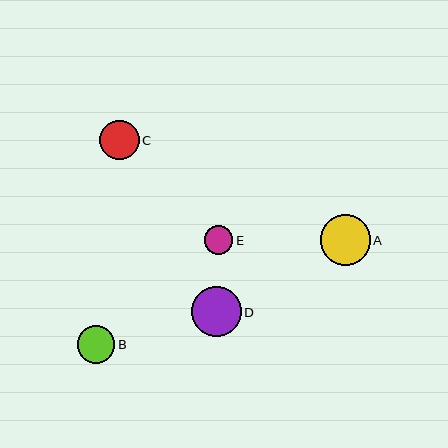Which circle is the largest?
Circle A is the largest with a size of approximately 50 pixels.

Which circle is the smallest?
Circle E is the smallest with a size of approximately 29 pixels.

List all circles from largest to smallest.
From largest to smallest: A, D, C, B, E.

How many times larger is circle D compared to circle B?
Circle D is approximately 1.3 times the size of circle B.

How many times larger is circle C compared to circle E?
Circle C is approximately 1.4 times the size of circle E.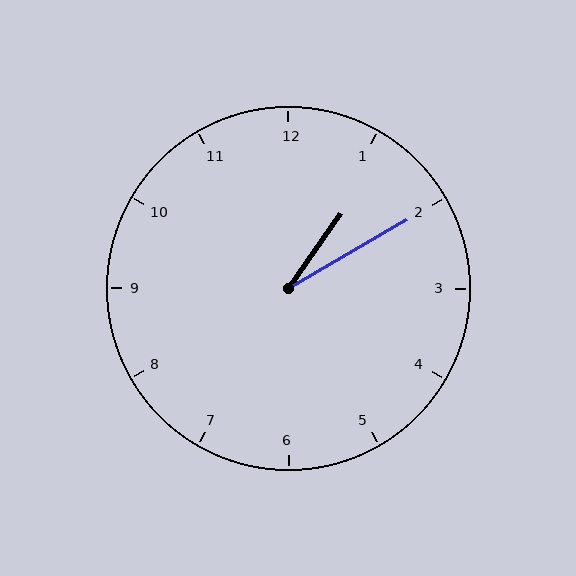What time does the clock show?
1:10.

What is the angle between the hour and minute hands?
Approximately 25 degrees.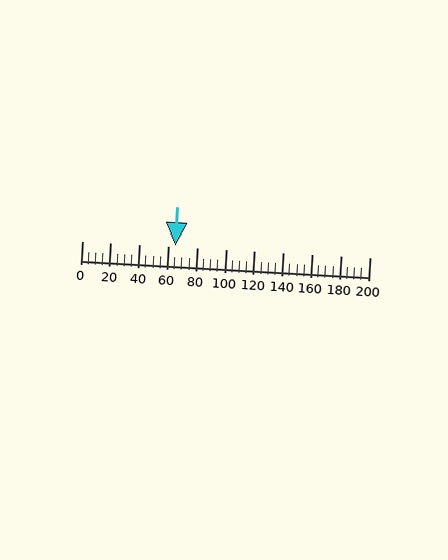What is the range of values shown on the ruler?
The ruler shows values from 0 to 200.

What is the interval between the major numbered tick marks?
The major tick marks are spaced 20 units apart.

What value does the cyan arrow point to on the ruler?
The cyan arrow points to approximately 65.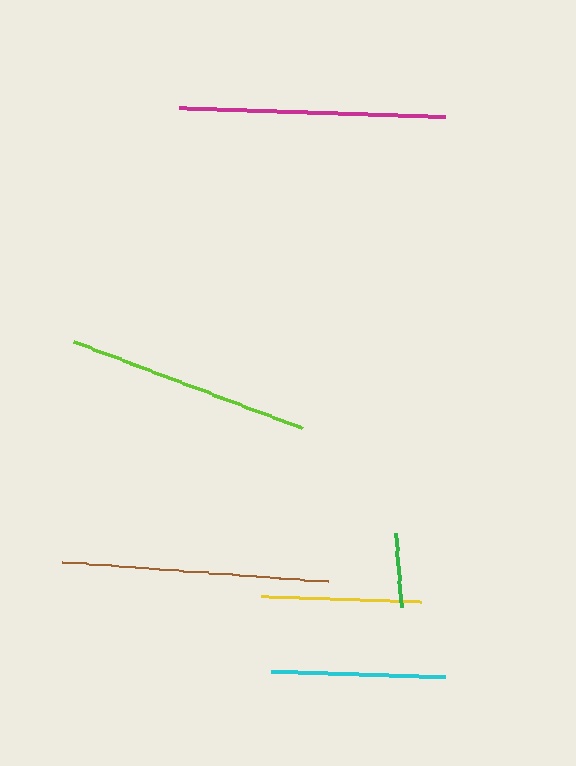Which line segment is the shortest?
The green line is the shortest at approximately 74 pixels.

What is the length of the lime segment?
The lime segment is approximately 244 pixels long.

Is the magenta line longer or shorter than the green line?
The magenta line is longer than the green line.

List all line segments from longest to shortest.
From longest to shortest: brown, magenta, lime, cyan, yellow, green.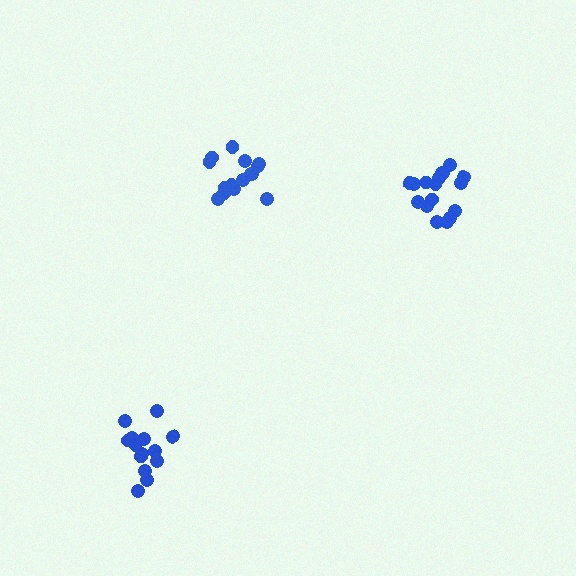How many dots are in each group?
Group 1: 15 dots, Group 2: 14 dots, Group 3: 16 dots (45 total).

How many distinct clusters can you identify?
There are 3 distinct clusters.